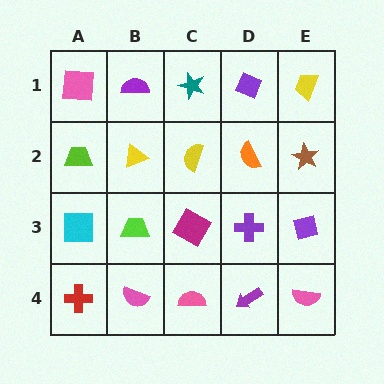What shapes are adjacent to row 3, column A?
A lime trapezoid (row 2, column A), a red cross (row 4, column A), a lime trapezoid (row 3, column B).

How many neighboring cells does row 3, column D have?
4.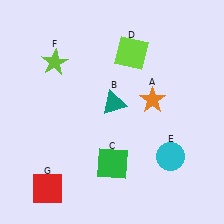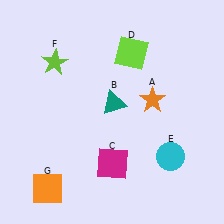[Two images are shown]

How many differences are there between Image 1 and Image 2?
There are 2 differences between the two images.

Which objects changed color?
C changed from green to magenta. G changed from red to orange.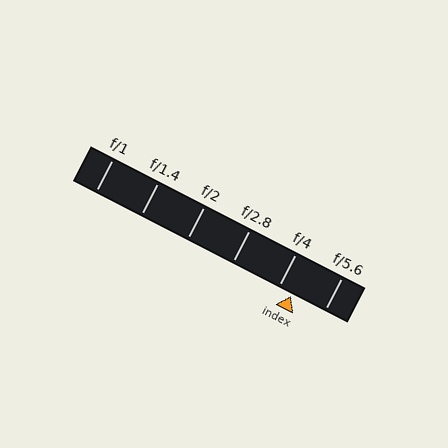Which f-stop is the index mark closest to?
The index mark is closest to f/4.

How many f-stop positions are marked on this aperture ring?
There are 6 f-stop positions marked.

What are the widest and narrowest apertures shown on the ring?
The widest aperture shown is f/1 and the narrowest is f/5.6.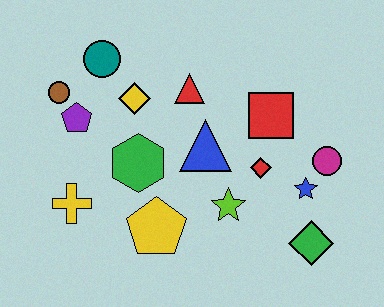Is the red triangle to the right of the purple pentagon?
Yes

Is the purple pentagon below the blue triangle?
No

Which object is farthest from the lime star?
The brown circle is farthest from the lime star.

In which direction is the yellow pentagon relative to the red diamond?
The yellow pentagon is to the left of the red diamond.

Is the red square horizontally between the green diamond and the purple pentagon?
Yes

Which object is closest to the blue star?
The magenta circle is closest to the blue star.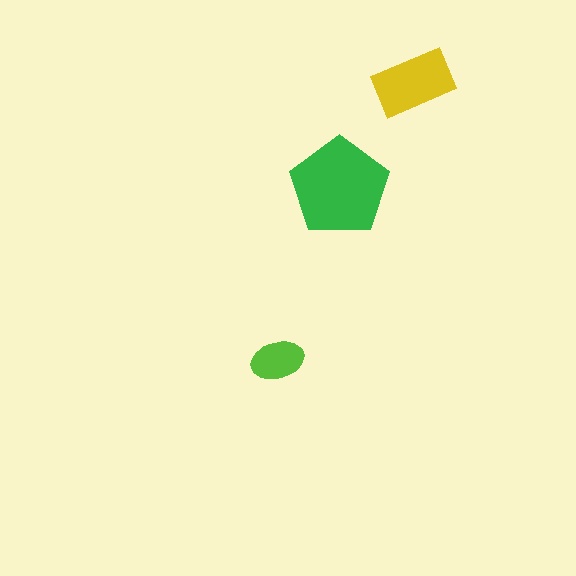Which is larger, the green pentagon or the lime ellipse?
The green pentagon.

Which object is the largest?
The green pentagon.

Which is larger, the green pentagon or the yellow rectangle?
The green pentagon.